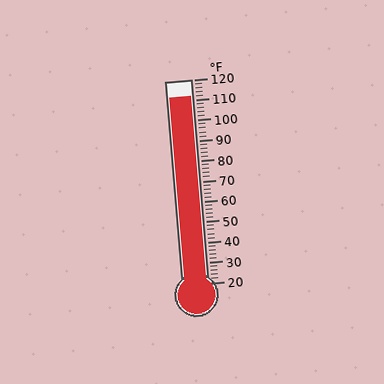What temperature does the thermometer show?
The thermometer shows approximately 112°F.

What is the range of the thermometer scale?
The thermometer scale ranges from 20°F to 120°F.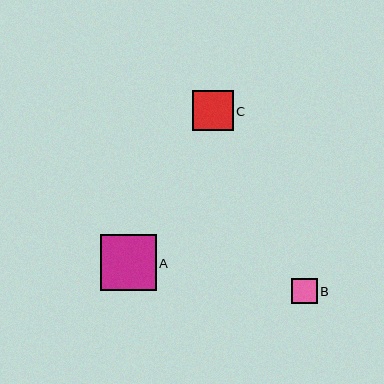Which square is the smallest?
Square B is the smallest with a size of approximately 26 pixels.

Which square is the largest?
Square A is the largest with a size of approximately 56 pixels.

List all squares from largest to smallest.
From largest to smallest: A, C, B.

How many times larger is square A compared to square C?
Square A is approximately 1.4 times the size of square C.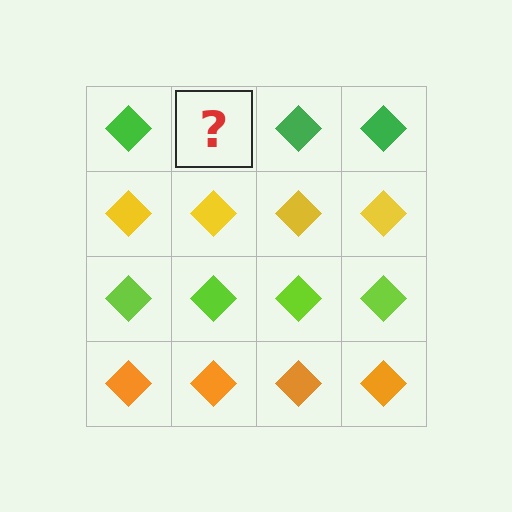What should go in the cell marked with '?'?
The missing cell should contain a green diamond.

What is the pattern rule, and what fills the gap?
The rule is that each row has a consistent color. The gap should be filled with a green diamond.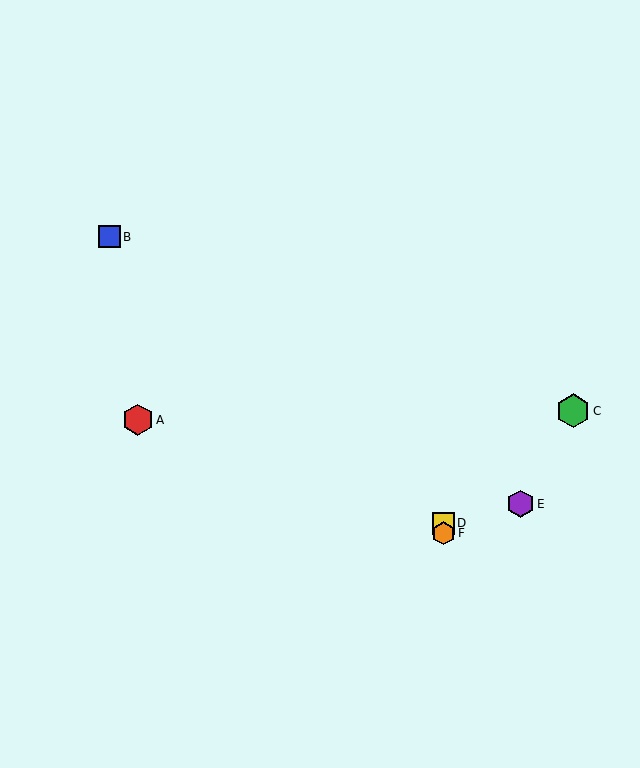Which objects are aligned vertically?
Objects D, F are aligned vertically.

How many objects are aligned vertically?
2 objects (D, F) are aligned vertically.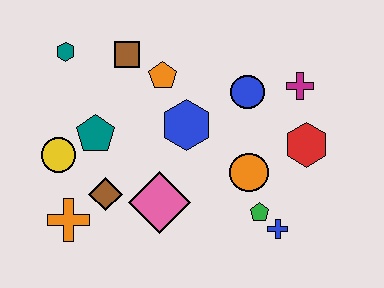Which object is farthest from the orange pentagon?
The blue cross is farthest from the orange pentagon.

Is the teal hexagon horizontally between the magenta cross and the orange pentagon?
No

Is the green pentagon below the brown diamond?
Yes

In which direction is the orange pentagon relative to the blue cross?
The orange pentagon is above the blue cross.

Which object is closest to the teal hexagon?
The brown square is closest to the teal hexagon.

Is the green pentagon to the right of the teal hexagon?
Yes